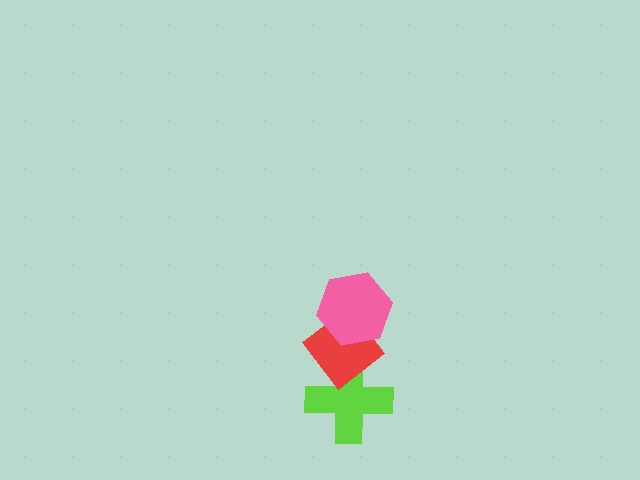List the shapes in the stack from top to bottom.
From top to bottom: the pink hexagon, the red diamond, the lime cross.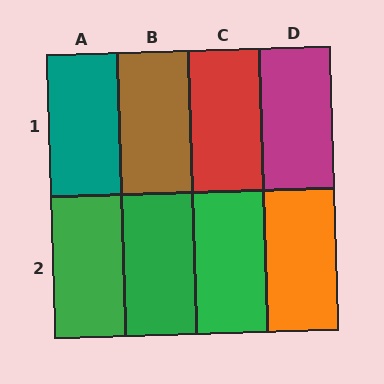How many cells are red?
1 cell is red.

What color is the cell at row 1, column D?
Magenta.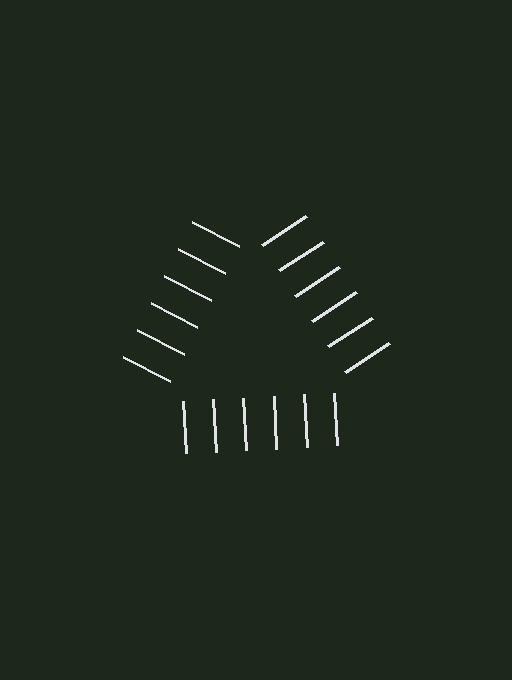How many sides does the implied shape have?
3 sides — the line-ends trace a triangle.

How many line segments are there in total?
18 — 6 along each of the 3 edges.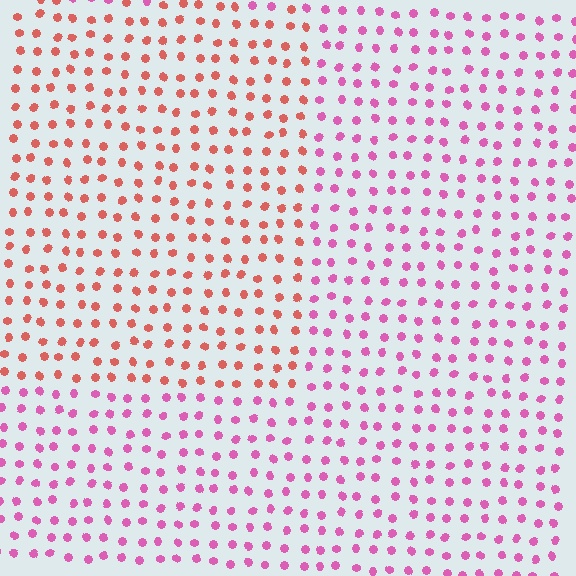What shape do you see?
I see a rectangle.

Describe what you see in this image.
The image is filled with small pink elements in a uniform arrangement. A rectangle-shaped region is visible where the elements are tinted to a slightly different hue, forming a subtle color boundary.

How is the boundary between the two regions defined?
The boundary is defined purely by a slight shift in hue (about 43 degrees). Spacing, size, and orientation are identical on both sides.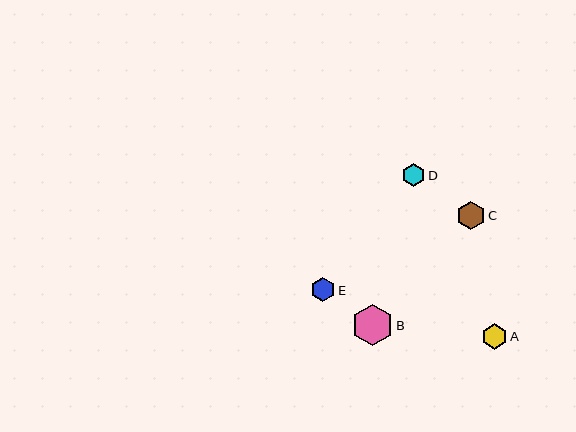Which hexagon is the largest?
Hexagon B is the largest with a size of approximately 42 pixels.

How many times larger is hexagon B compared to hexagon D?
Hexagon B is approximately 1.8 times the size of hexagon D.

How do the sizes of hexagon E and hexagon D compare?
Hexagon E and hexagon D are approximately the same size.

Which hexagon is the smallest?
Hexagon D is the smallest with a size of approximately 23 pixels.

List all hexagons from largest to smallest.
From largest to smallest: B, C, A, E, D.